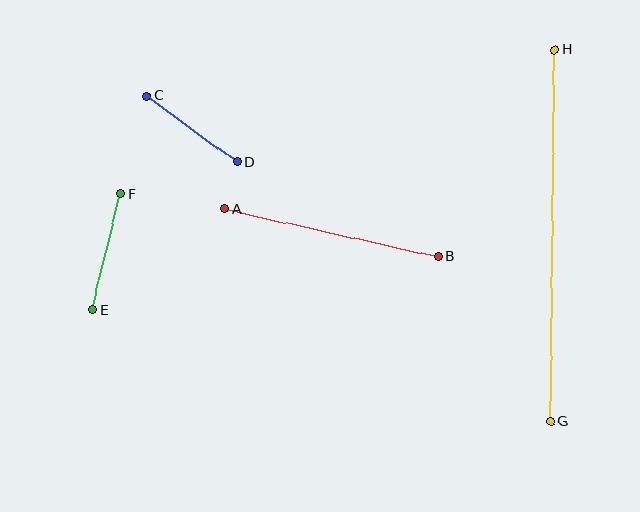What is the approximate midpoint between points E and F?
The midpoint is at approximately (107, 252) pixels.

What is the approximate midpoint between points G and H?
The midpoint is at approximately (553, 235) pixels.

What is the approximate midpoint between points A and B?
The midpoint is at approximately (331, 233) pixels.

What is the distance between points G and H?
The distance is approximately 372 pixels.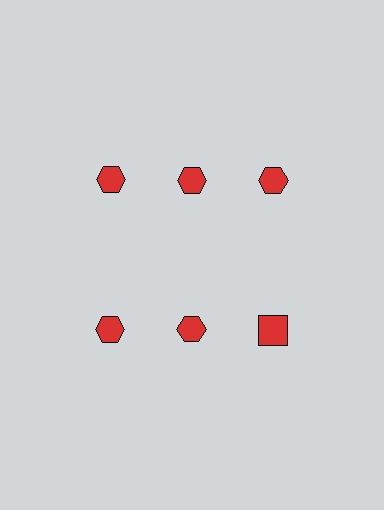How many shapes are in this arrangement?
There are 6 shapes arranged in a grid pattern.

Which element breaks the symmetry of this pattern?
The red square in the second row, center column breaks the symmetry. All other shapes are red hexagons.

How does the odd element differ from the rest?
It has a different shape: square instead of hexagon.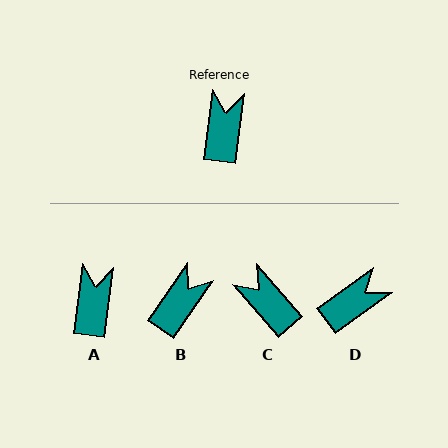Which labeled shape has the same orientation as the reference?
A.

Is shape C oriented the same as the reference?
No, it is off by about 48 degrees.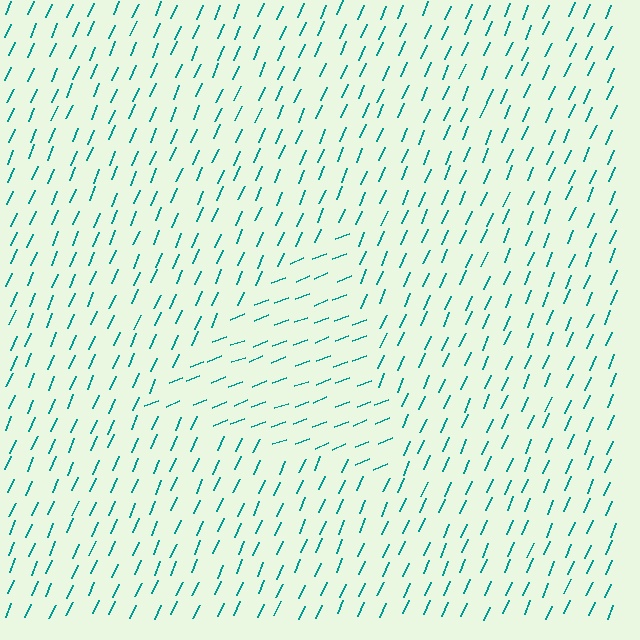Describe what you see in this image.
The image is filled with small teal line segments. A triangle region in the image has lines oriented differently from the surrounding lines, creating a visible texture boundary.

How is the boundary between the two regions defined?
The boundary is defined purely by a change in line orientation (approximately 45 degrees difference). All lines are the same color and thickness.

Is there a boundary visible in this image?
Yes, there is a texture boundary formed by a change in line orientation.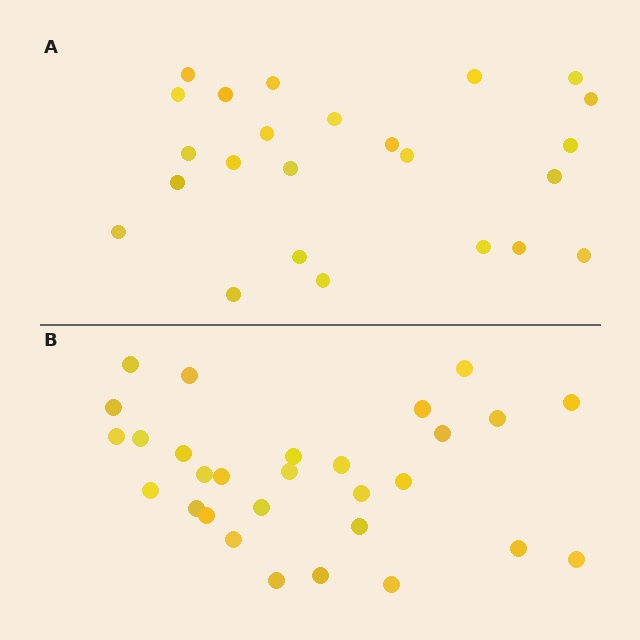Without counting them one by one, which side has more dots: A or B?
Region B (the bottom region) has more dots.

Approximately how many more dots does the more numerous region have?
Region B has about 5 more dots than region A.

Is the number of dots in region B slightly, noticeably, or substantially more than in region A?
Region B has only slightly more — the two regions are fairly close. The ratio is roughly 1.2 to 1.